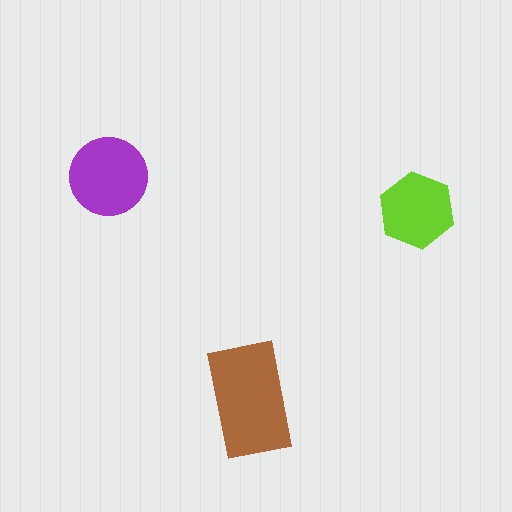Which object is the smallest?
The lime hexagon.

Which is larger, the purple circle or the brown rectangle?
The brown rectangle.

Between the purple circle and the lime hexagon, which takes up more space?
The purple circle.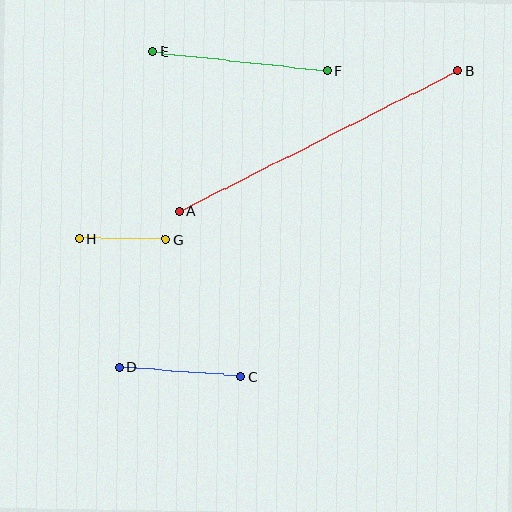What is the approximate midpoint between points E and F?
The midpoint is at approximately (240, 61) pixels.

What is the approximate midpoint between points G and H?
The midpoint is at approximately (123, 239) pixels.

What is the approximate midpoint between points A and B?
The midpoint is at approximately (318, 141) pixels.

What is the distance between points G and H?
The distance is approximately 87 pixels.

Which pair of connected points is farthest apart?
Points A and B are farthest apart.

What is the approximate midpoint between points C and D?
The midpoint is at approximately (180, 372) pixels.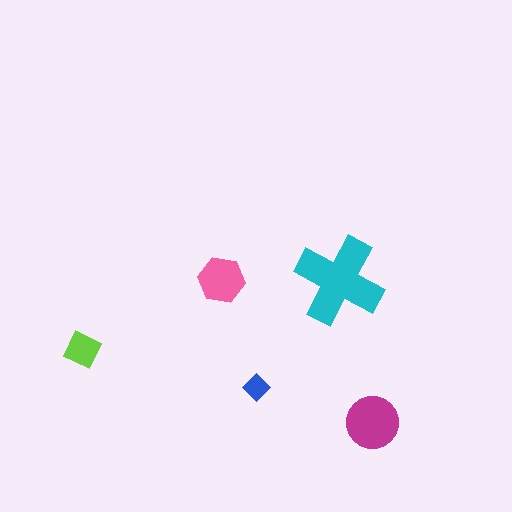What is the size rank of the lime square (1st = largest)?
4th.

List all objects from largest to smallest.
The cyan cross, the magenta circle, the pink hexagon, the lime square, the blue diamond.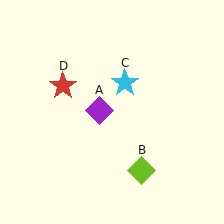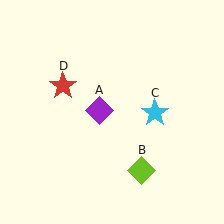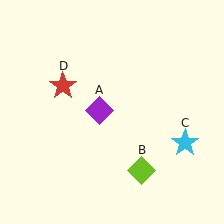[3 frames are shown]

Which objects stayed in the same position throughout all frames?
Purple diamond (object A) and lime diamond (object B) and red star (object D) remained stationary.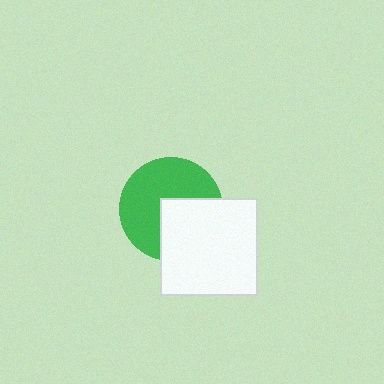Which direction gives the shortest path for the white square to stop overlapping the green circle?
Moving toward the lower-right gives the shortest separation.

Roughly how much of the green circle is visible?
About half of it is visible (roughly 59%).